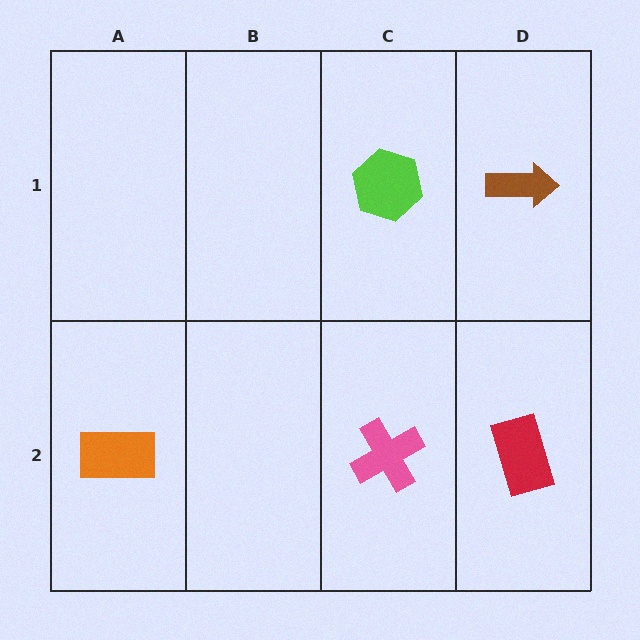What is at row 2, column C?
A pink cross.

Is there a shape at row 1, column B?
No, that cell is empty.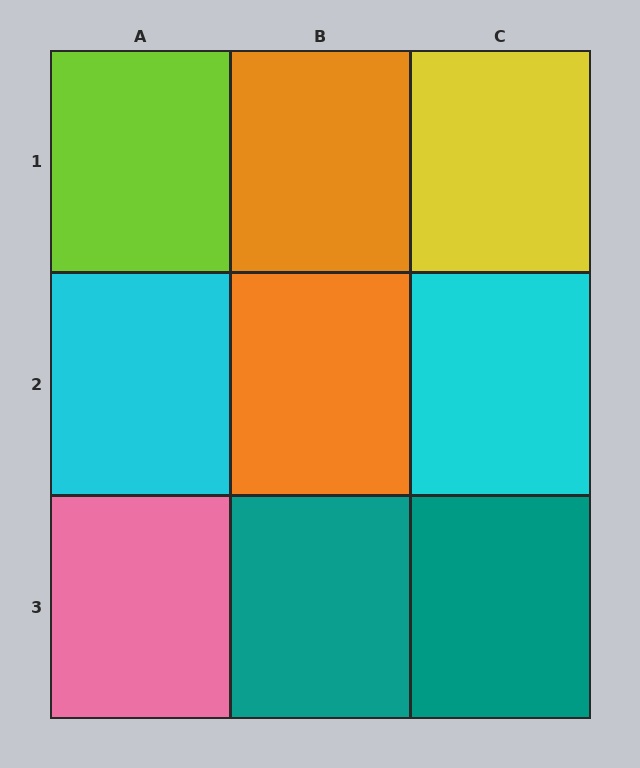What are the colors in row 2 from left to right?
Cyan, orange, cyan.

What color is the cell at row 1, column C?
Yellow.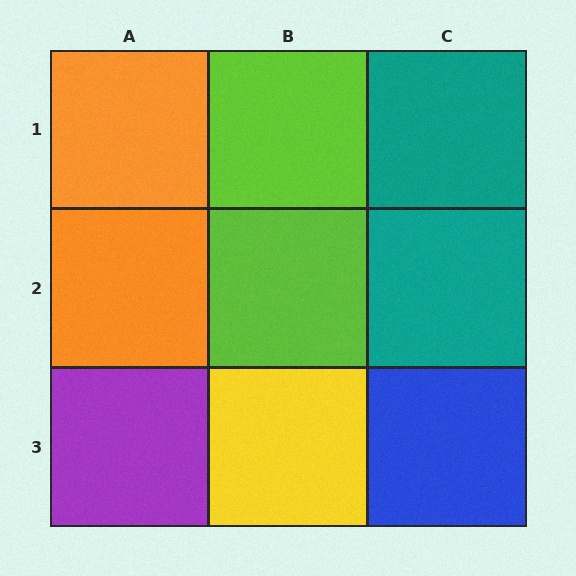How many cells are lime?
2 cells are lime.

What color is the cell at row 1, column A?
Orange.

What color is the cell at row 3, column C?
Blue.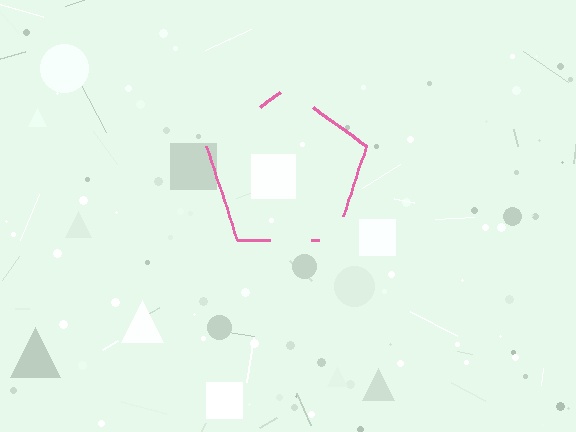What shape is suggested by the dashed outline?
The dashed outline suggests a pentagon.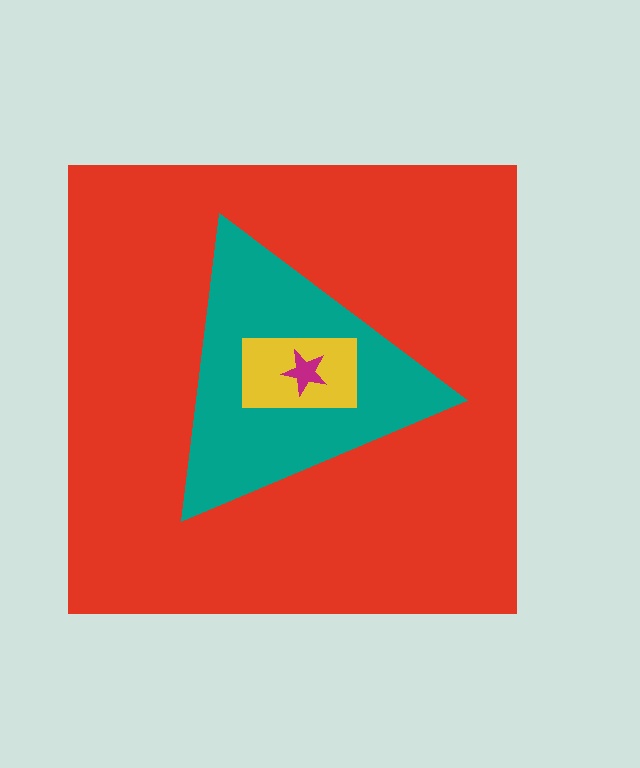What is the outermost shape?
The red square.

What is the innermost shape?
The magenta star.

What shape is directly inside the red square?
The teal triangle.